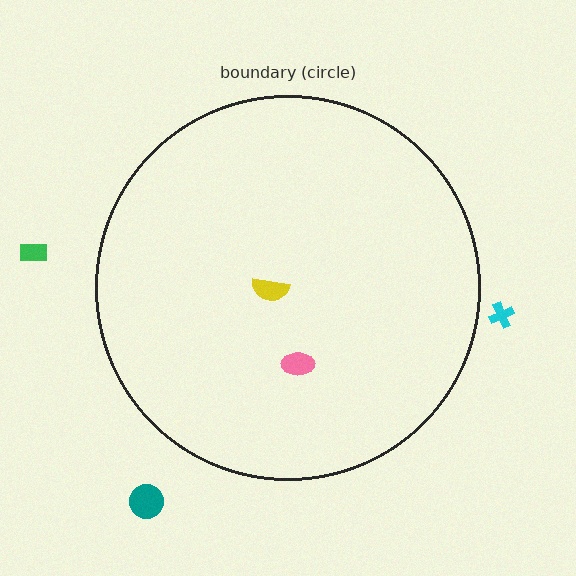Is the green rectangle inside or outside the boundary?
Outside.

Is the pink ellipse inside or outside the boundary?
Inside.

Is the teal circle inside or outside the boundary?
Outside.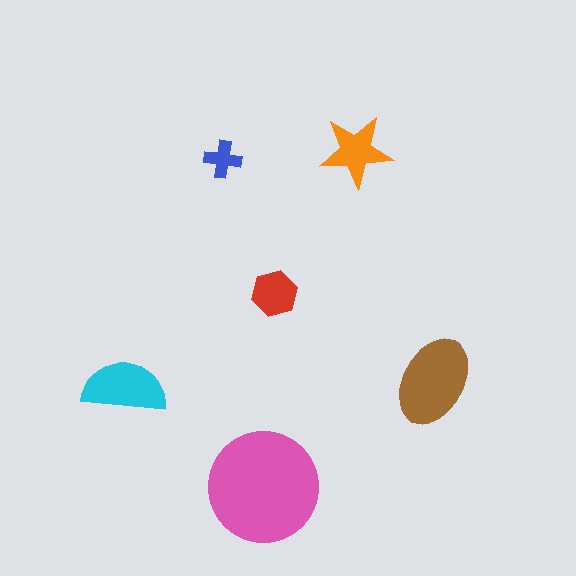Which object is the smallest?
The blue cross.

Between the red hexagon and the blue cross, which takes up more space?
The red hexagon.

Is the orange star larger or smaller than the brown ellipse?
Smaller.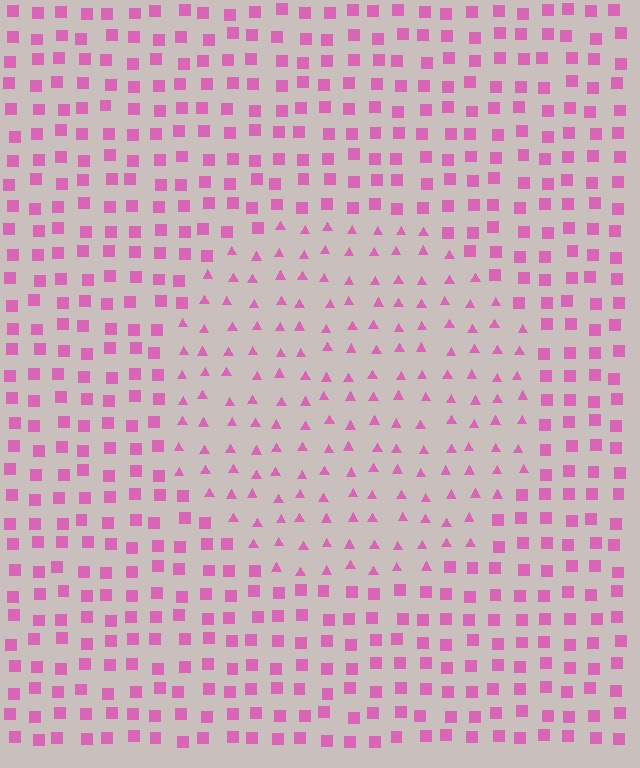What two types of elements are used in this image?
The image uses triangles inside the circle region and squares outside it.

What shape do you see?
I see a circle.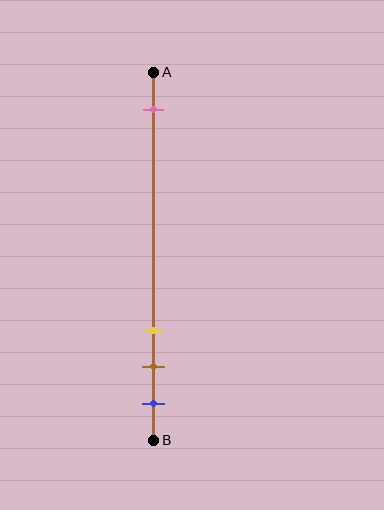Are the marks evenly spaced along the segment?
No, the marks are not evenly spaced.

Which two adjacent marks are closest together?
The brown and blue marks are the closest adjacent pair.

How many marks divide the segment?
There are 4 marks dividing the segment.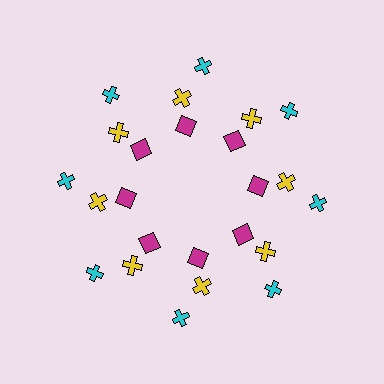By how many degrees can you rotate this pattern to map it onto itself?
The pattern maps onto itself every 45 degrees of rotation.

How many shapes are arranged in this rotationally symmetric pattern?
There are 24 shapes, arranged in 8 groups of 3.